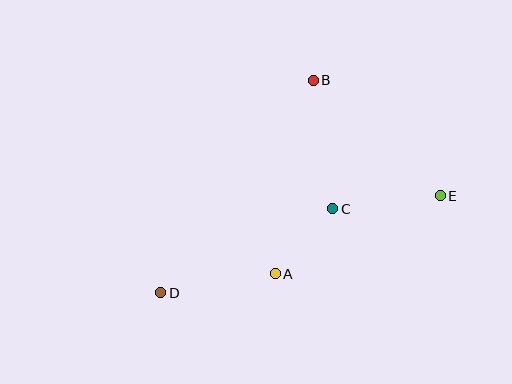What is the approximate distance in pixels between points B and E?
The distance between B and E is approximately 172 pixels.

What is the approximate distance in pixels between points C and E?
The distance between C and E is approximately 108 pixels.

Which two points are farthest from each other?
Points D and E are farthest from each other.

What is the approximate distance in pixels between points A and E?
The distance between A and E is approximately 182 pixels.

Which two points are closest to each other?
Points A and C are closest to each other.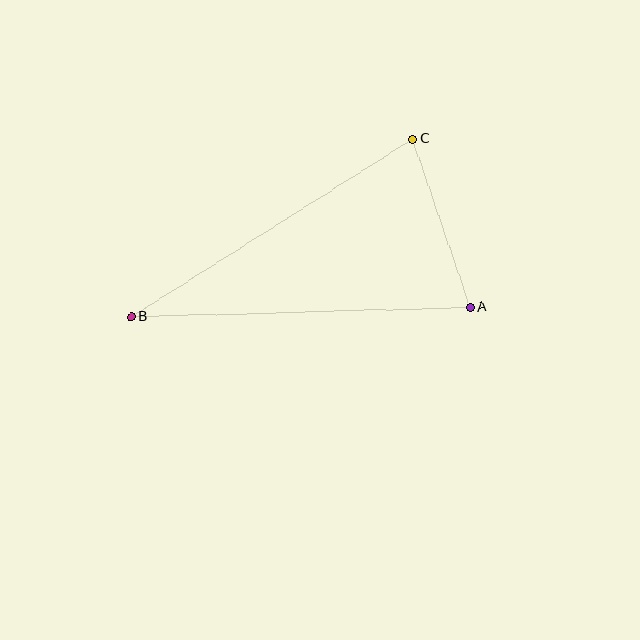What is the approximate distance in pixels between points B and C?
The distance between B and C is approximately 333 pixels.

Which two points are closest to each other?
Points A and C are closest to each other.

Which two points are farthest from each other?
Points A and B are farthest from each other.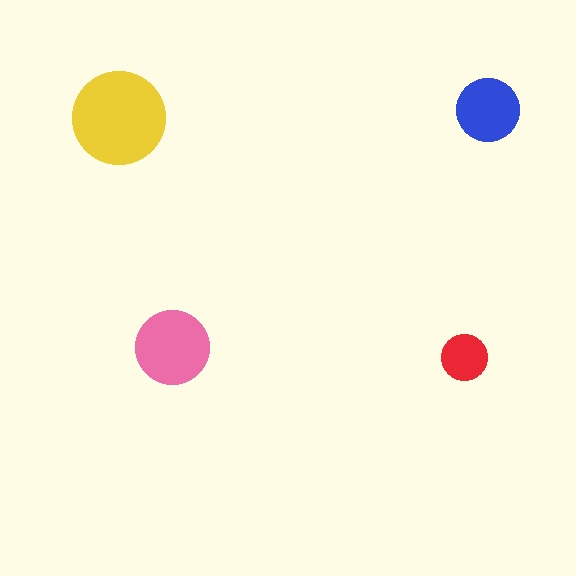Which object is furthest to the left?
The yellow circle is leftmost.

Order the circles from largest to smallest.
the yellow one, the pink one, the blue one, the red one.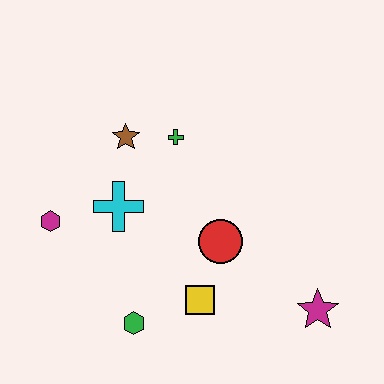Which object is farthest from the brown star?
The magenta star is farthest from the brown star.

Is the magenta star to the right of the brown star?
Yes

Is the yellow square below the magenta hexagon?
Yes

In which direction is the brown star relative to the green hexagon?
The brown star is above the green hexagon.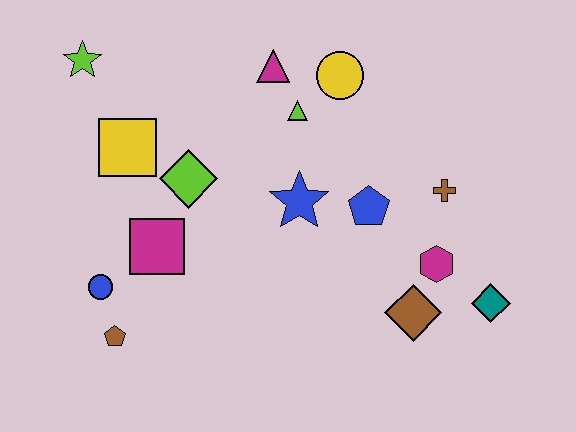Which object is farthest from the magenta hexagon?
The lime star is farthest from the magenta hexagon.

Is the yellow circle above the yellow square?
Yes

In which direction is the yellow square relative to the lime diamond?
The yellow square is to the left of the lime diamond.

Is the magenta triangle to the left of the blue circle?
No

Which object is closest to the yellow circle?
The lime triangle is closest to the yellow circle.